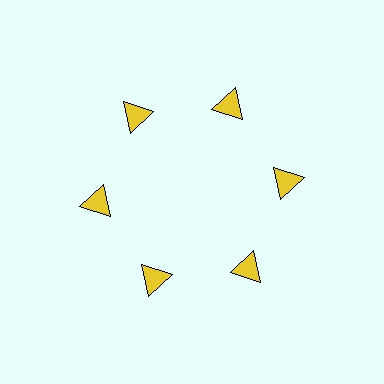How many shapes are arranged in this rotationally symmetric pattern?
There are 6 shapes, arranged in 6 groups of 1.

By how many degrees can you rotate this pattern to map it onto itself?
The pattern maps onto itself every 60 degrees of rotation.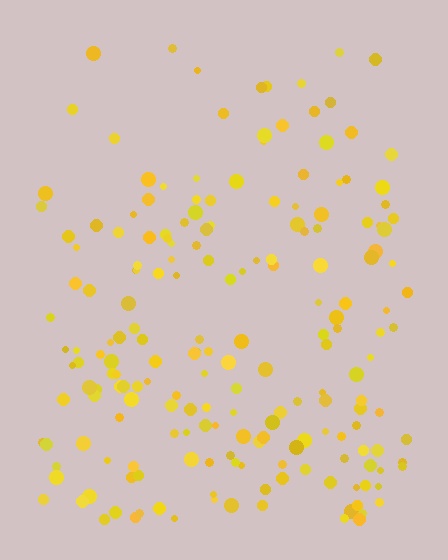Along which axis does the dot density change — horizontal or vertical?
Vertical.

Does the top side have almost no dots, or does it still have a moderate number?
Still a moderate number, just noticeably fewer than the bottom.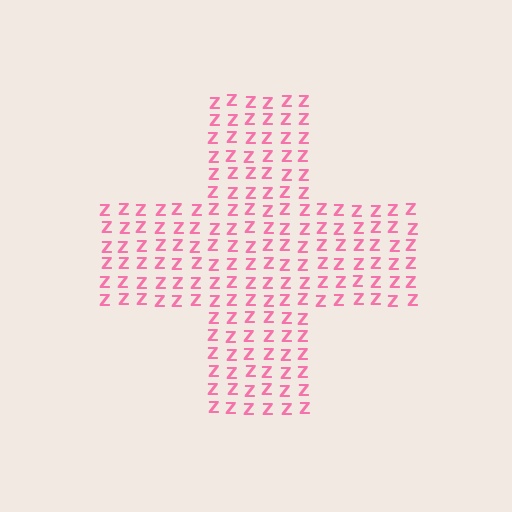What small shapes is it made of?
It is made of small letter Z's.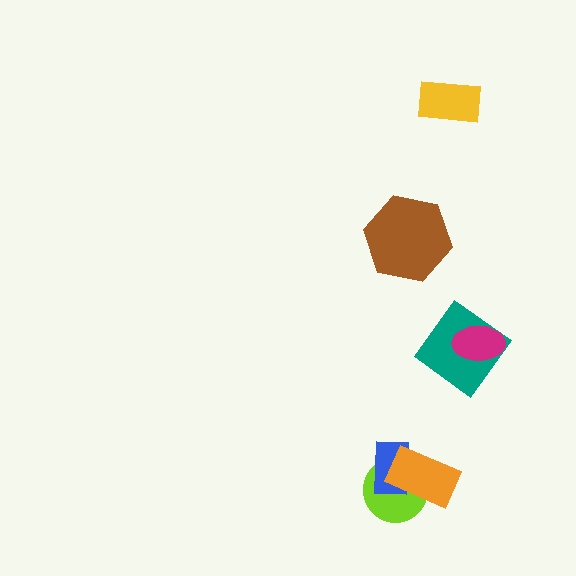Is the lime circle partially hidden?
Yes, it is partially covered by another shape.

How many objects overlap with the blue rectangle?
2 objects overlap with the blue rectangle.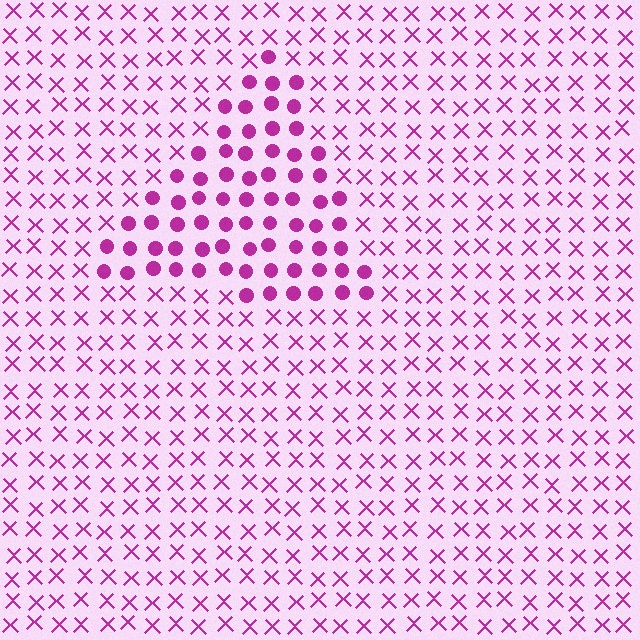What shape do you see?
I see a triangle.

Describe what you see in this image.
The image is filled with small magenta elements arranged in a uniform grid. A triangle-shaped region contains circles, while the surrounding area contains X marks. The boundary is defined purely by the change in element shape.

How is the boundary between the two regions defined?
The boundary is defined by a change in element shape: circles inside vs. X marks outside. All elements share the same color and spacing.